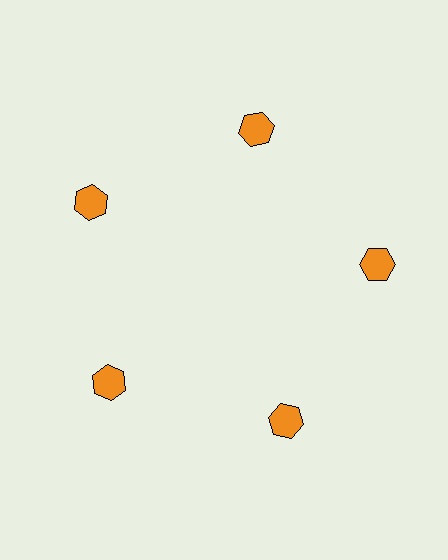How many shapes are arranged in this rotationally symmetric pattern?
There are 5 shapes, arranged in 5 groups of 1.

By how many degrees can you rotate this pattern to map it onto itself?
The pattern maps onto itself every 72 degrees of rotation.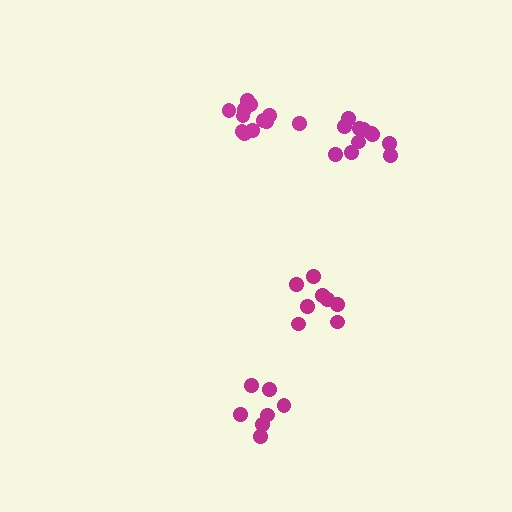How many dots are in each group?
Group 1: 12 dots, Group 2: 7 dots, Group 3: 8 dots, Group 4: 11 dots (38 total).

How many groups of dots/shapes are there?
There are 4 groups.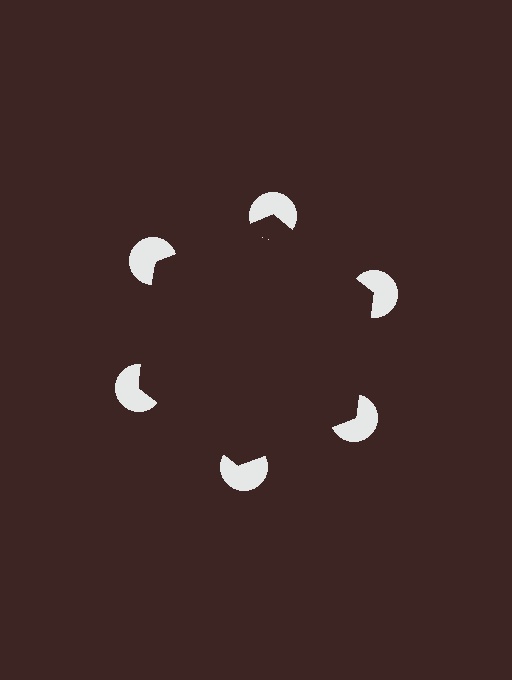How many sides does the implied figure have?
6 sides.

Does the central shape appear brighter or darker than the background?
It typically appears slightly darker than the background, even though no actual brightness change is drawn.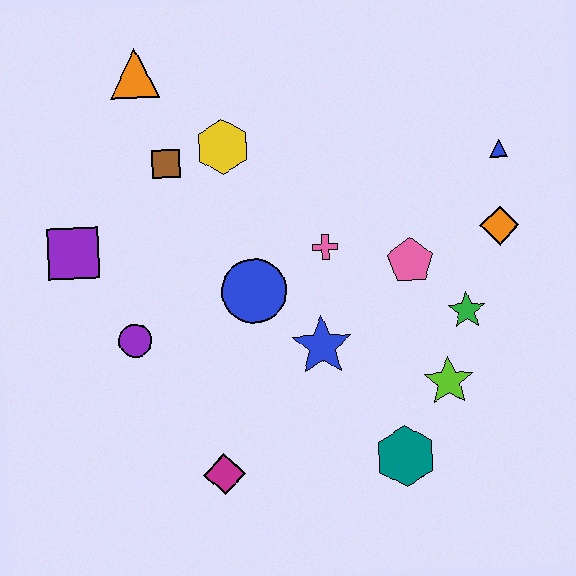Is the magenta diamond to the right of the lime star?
No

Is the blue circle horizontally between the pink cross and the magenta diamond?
Yes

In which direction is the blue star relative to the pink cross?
The blue star is below the pink cross.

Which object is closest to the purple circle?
The purple square is closest to the purple circle.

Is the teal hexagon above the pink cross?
No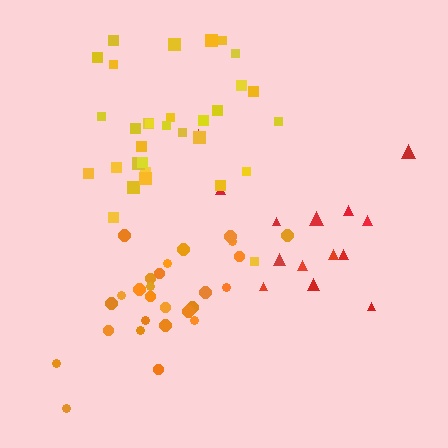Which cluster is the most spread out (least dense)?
Red.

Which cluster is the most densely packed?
Orange.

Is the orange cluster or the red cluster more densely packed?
Orange.